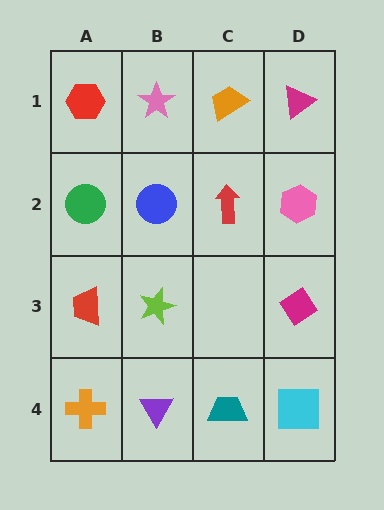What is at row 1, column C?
An orange trapezoid.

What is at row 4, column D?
A cyan square.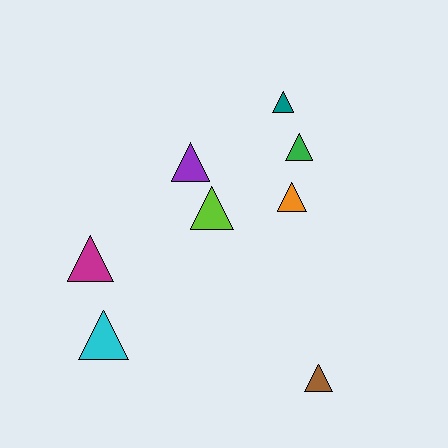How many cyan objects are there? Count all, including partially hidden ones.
There is 1 cyan object.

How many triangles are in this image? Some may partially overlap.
There are 8 triangles.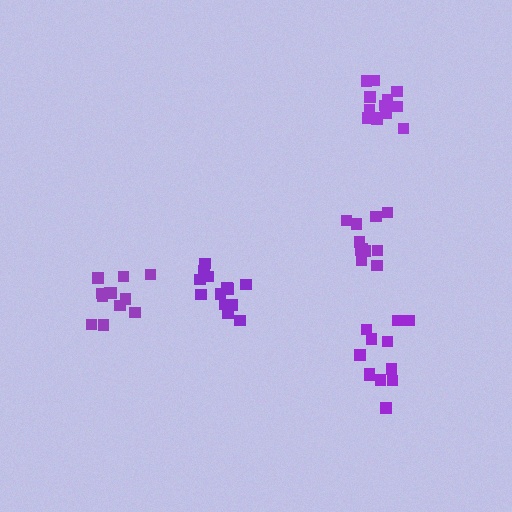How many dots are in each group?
Group 1: 12 dots, Group 2: 11 dots, Group 3: 13 dots, Group 4: 13 dots, Group 5: 12 dots (61 total).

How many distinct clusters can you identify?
There are 5 distinct clusters.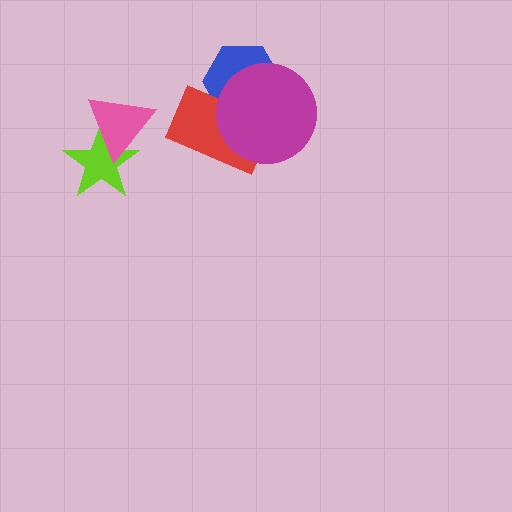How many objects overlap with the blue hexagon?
2 objects overlap with the blue hexagon.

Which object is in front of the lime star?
The pink triangle is in front of the lime star.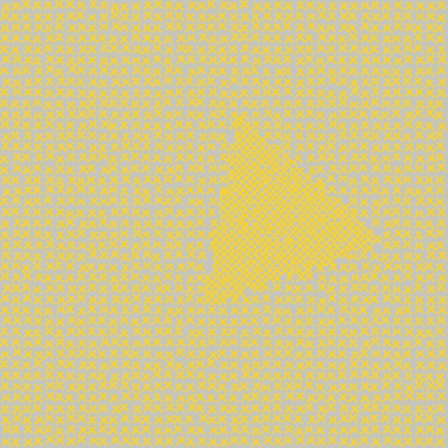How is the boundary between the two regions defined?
The boundary is defined by a change in element density (approximately 2.1x ratio). All elements are the same color, size, and shape.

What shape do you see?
I see a triangle.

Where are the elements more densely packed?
The elements are more densely packed inside the triangle boundary.